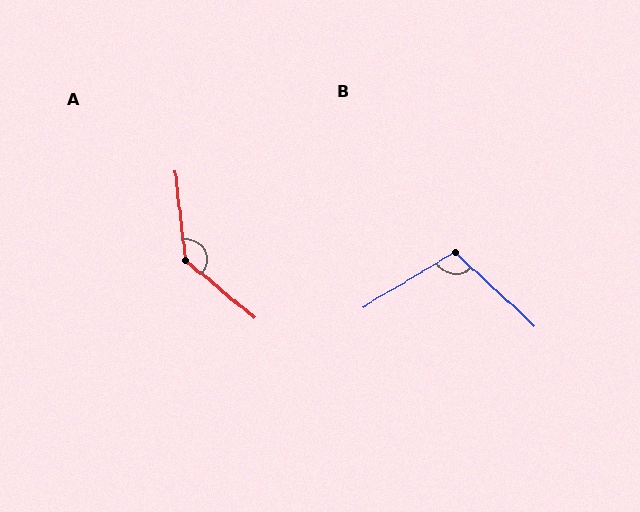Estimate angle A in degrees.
Approximately 136 degrees.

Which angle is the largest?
A, at approximately 136 degrees.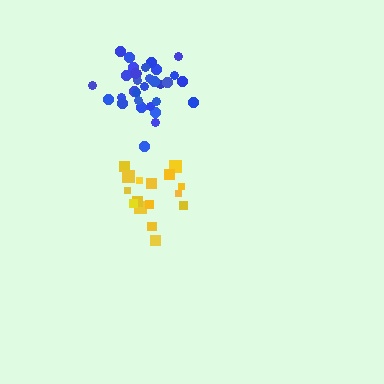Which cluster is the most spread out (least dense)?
Yellow.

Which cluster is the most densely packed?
Blue.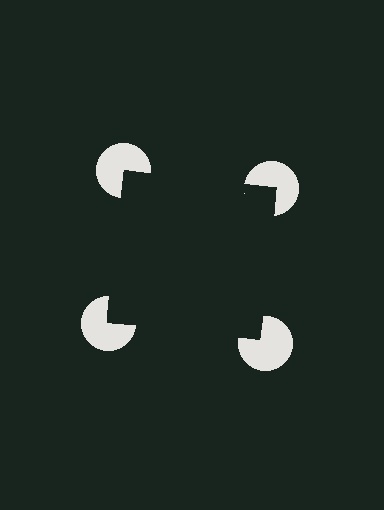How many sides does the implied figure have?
4 sides.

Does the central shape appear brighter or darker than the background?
It typically appears slightly darker than the background, even though no actual brightness change is drawn.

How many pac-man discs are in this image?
There are 4 — one at each vertex of the illusory square.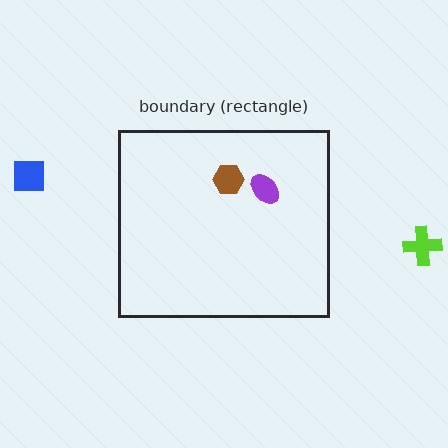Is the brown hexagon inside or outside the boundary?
Inside.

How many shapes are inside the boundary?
2 inside, 2 outside.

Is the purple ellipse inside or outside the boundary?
Inside.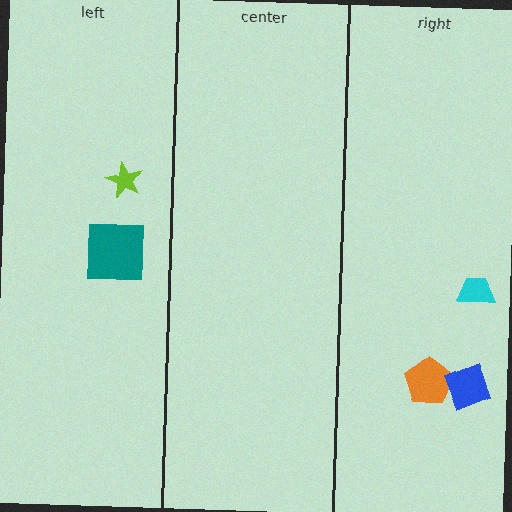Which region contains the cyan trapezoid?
The right region.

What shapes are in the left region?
The teal square, the lime star.